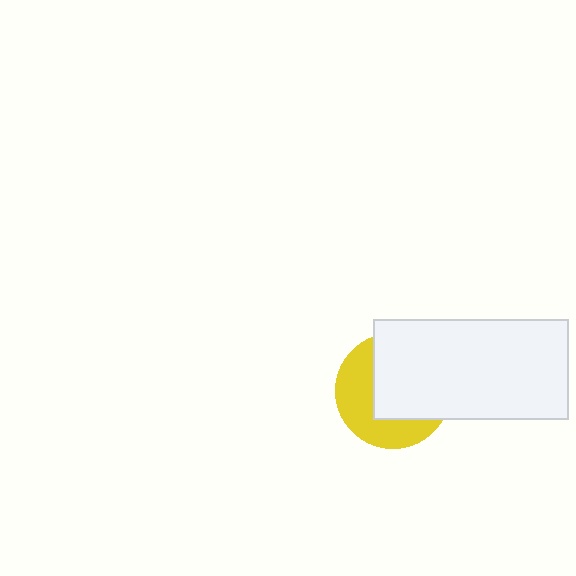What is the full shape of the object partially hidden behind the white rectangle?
The partially hidden object is a yellow circle.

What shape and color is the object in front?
The object in front is a white rectangle.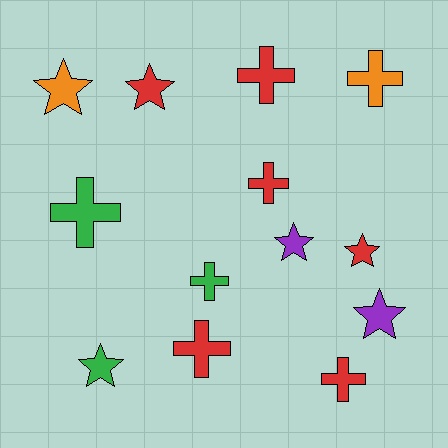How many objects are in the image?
There are 13 objects.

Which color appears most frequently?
Red, with 6 objects.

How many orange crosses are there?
There is 1 orange cross.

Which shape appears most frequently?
Cross, with 7 objects.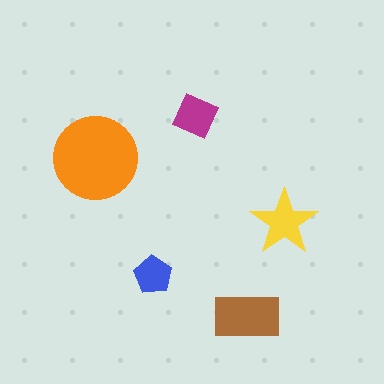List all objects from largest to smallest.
The orange circle, the brown rectangle, the yellow star, the magenta square, the blue pentagon.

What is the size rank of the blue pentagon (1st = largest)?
5th.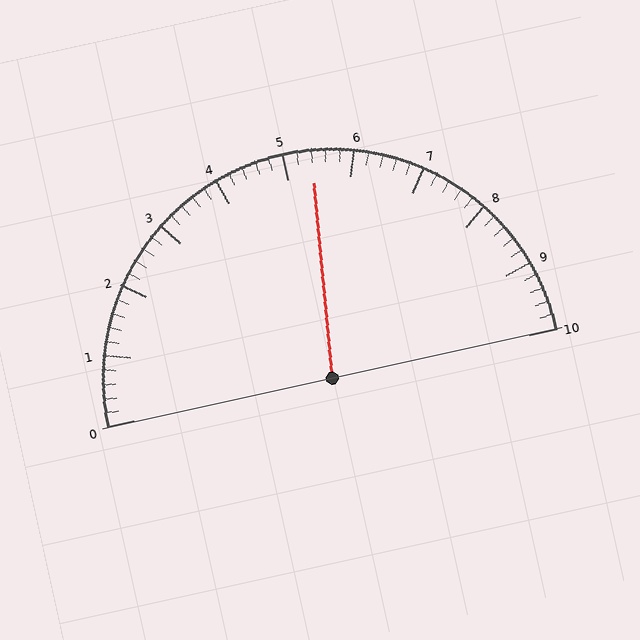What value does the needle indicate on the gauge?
The needle indicates approximately 5.4.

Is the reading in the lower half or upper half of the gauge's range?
The reading is in the upper half of the range (0 to 10).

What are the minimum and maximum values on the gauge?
The gauge ranges from 0 to 10.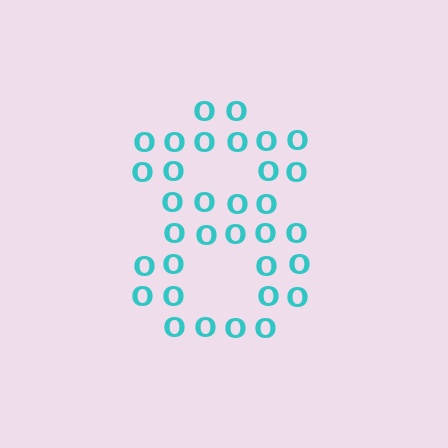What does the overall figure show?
The overall figure shows the digit 8.